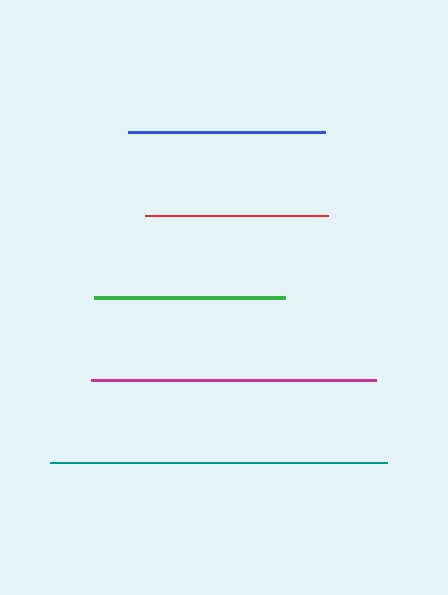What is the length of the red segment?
The red segment is approximately 184 pixels long.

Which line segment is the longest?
The teal line is the longest at approximately 338 pixels.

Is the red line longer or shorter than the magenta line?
The magenta line is longer than the red line.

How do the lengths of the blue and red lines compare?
The blue and red lines are approximately the same length.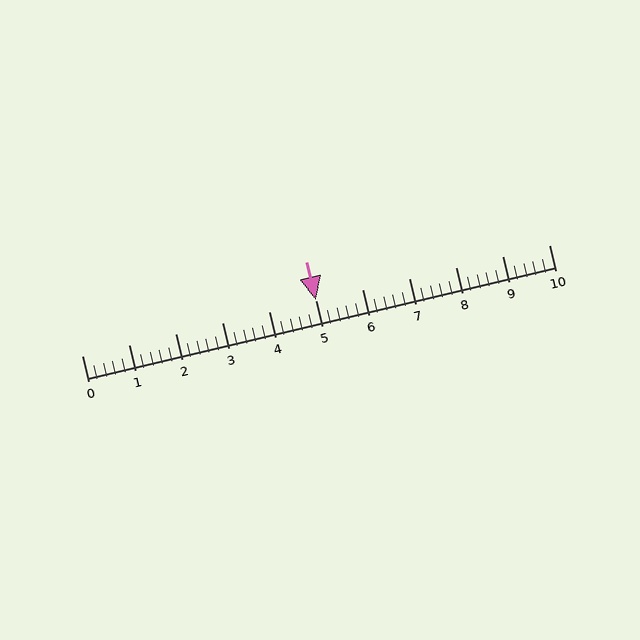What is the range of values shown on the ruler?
The ruler shows values from 0 to 10.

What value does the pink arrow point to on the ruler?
The pink arrow points to approximately 5.0.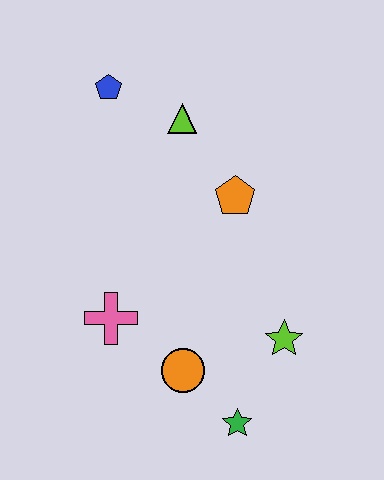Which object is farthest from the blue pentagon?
The green star is farthest from the blue pentagon.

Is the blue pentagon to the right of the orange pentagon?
No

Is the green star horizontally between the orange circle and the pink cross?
No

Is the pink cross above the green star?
Yes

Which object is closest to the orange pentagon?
The lime triangle is closest to the orange pentagon.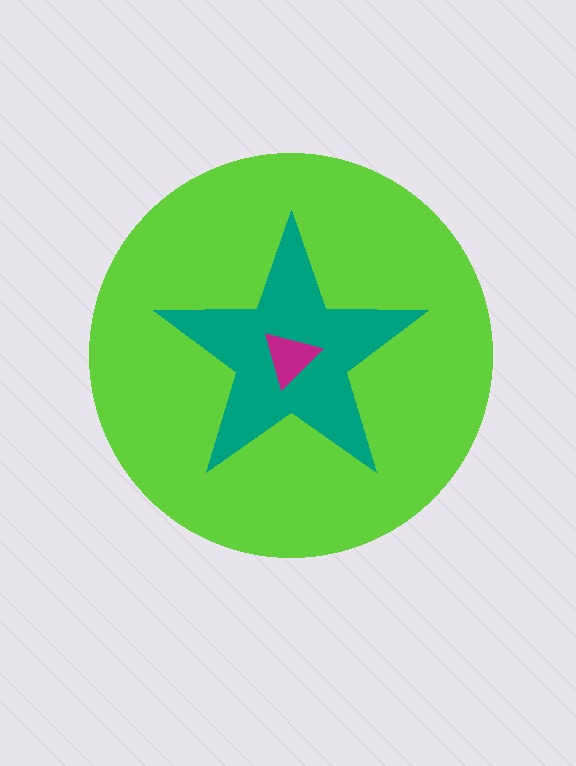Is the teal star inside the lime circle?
Yes.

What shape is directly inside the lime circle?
The teal star.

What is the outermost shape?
The lime circle.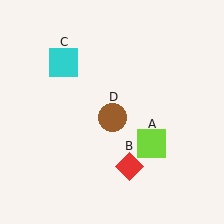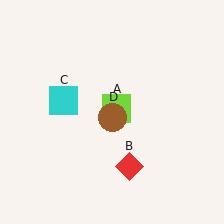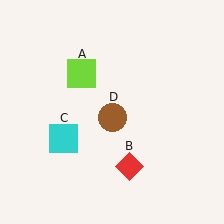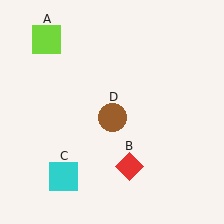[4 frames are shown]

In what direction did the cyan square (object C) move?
The cyan square (object C) moved down.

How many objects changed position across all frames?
2 objects changed position: lime square (object A), cyan square (object C).